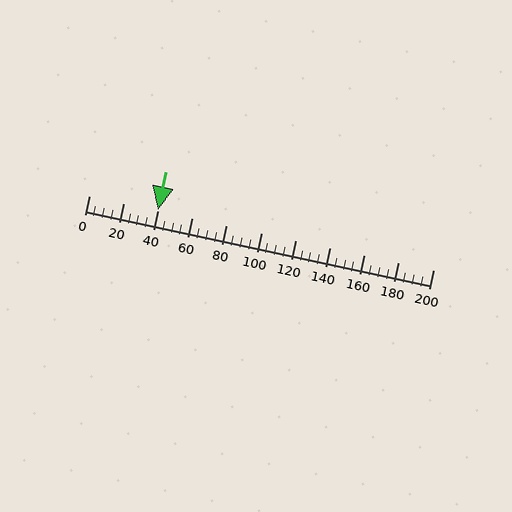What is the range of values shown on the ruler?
The ruler shows values from 0 to 200.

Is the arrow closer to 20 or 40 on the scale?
The arrow is closer to 40.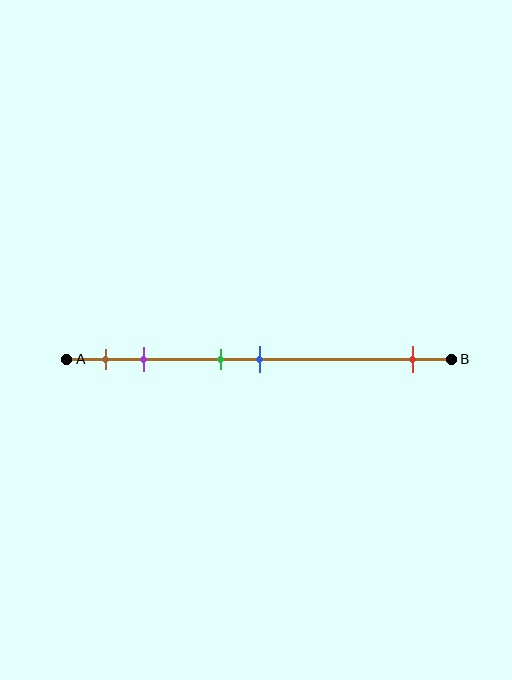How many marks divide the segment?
There are 5 marks dividing the segment.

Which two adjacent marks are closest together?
The green and blue marks are the closest adjacent pair.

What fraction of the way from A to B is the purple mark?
The purple mark is approximately 20% (0.2) of the way from A to B.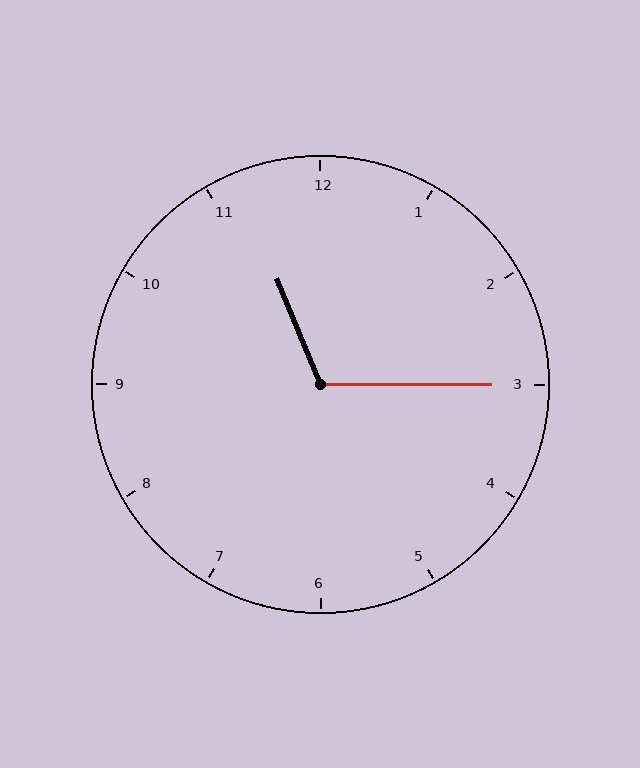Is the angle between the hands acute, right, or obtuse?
It is obtuse.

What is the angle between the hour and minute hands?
Approximately 112 degrees.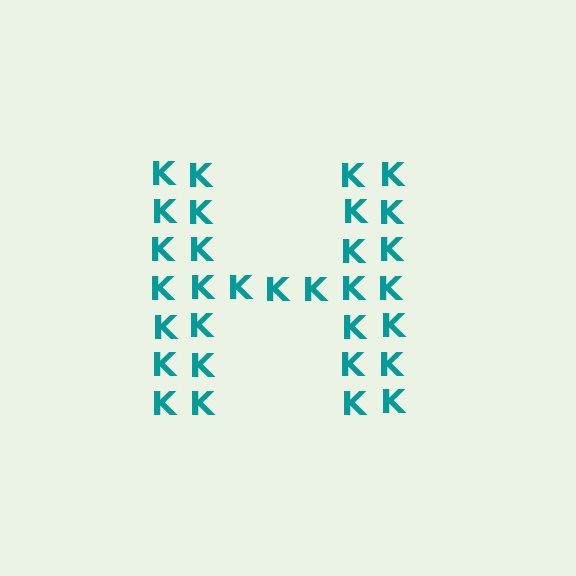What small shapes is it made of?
It is made of small letter K's.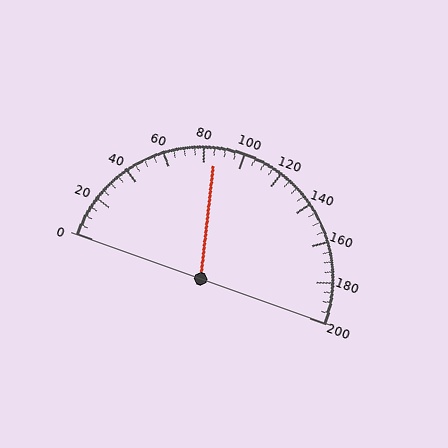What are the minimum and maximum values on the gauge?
The gauge ranges from 0 to 200.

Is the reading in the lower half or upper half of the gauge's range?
The reading is in the lower half of the range (0 to 200).